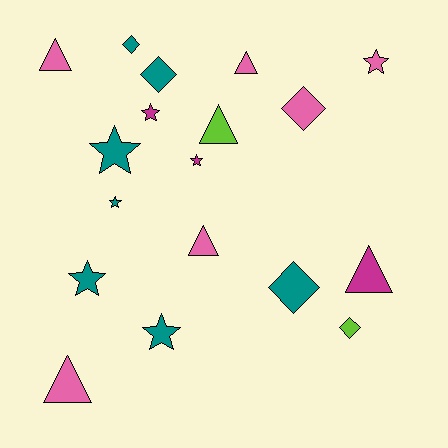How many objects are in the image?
There are 18 objects.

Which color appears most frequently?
Teal, with 7 objects.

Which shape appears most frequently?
Star, with 7 objects.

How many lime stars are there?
There are no lime stars.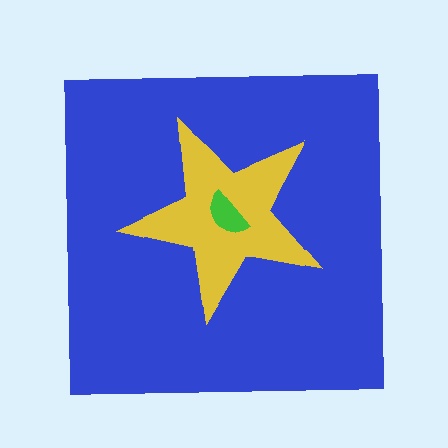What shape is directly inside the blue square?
The yellow star.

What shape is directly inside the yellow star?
The green semicircle.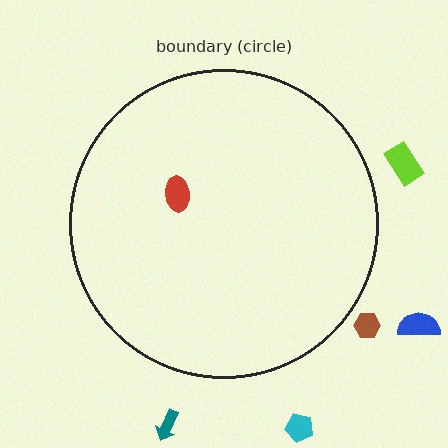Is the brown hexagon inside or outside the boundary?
Outside.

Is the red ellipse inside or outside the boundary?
Inside.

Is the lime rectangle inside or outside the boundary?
Outside.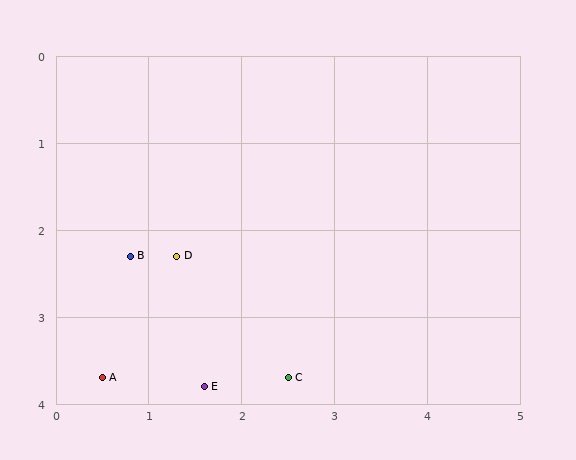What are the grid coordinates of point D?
Point D is at approximately (1.3, 2.3).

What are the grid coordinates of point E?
Point E is at approximately (1.6, 3.8).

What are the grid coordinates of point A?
Point A is at approximately (0.5, 3.7).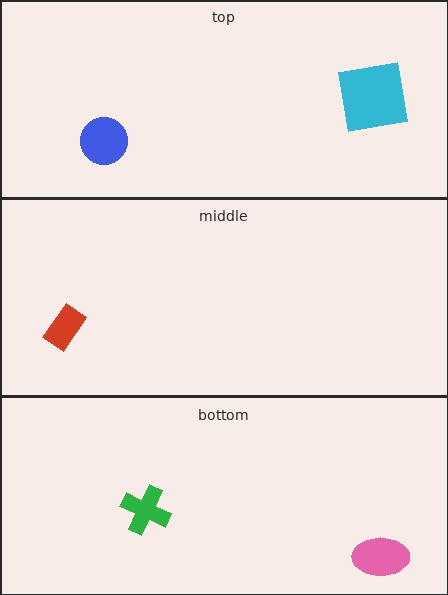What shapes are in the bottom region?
The green cross, the pink ellipse.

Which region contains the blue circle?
The top region.